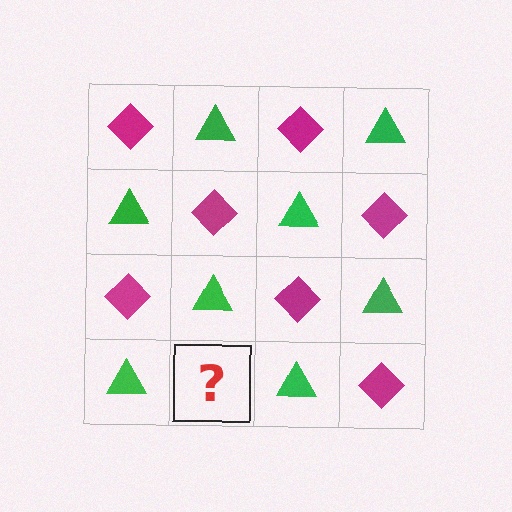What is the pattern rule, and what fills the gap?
The rule is that it alternates magenta diamond and green triangle in a checkerboard pattern. The gap should be filled with a magenta diamond.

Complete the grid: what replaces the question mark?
The question mark should be replaced with a magenta diamond.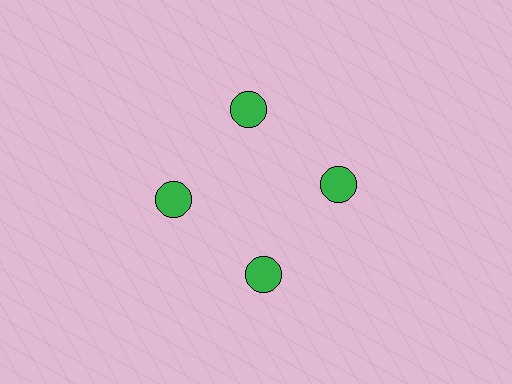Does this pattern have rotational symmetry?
Yes, this pattern has 4-fold rotational symmetry. It looks the same after rotating 90 degrees around the center.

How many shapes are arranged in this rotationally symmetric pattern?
There are 4 shapes, arranged in 4 groups of 1.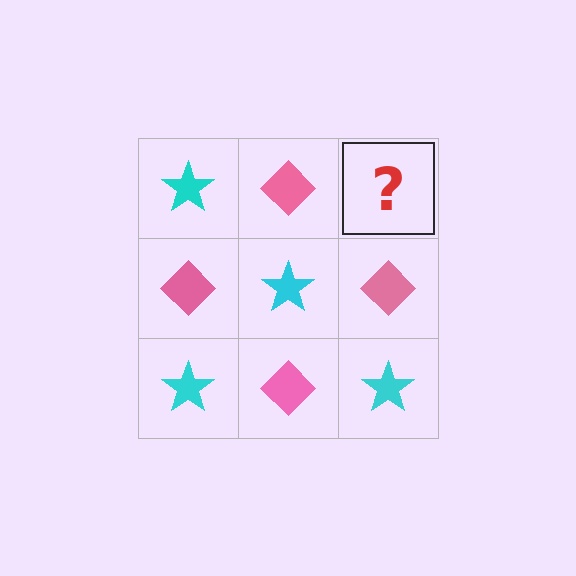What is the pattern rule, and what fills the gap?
The rule is that it alternates cyan star and pink diamond in a checkerboard pattern. The gap should be filled with a cyan star.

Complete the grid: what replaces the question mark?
The question mark should be replaced with a cyan star.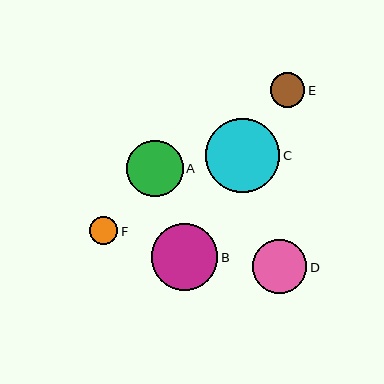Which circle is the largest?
Circle C is the largest with a size of approximately 74 pixels.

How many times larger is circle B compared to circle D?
Circle B is approximately 1.2 times the size of circle D.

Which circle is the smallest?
Circle F is the smallest with a size of approximately 28 pixels.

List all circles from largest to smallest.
From largest to smallest: C, B, A, D, E, F.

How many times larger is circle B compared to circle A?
Circle B is approximately 1.2 times the size of circle A.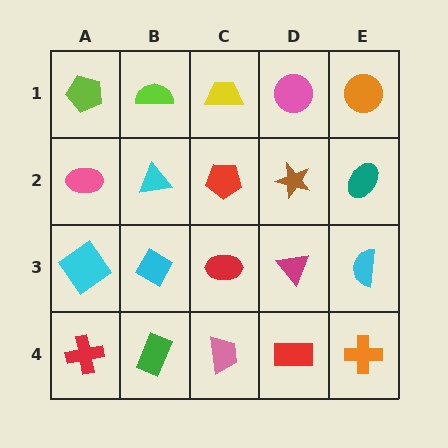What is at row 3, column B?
A cyan diamond.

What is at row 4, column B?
A green rectangle.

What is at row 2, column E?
A teal ellipse.